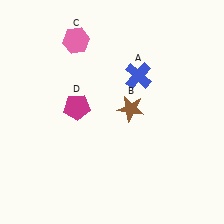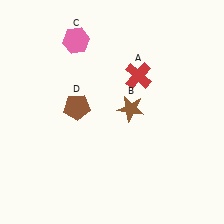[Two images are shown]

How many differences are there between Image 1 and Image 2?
There are 2 differences between the two images.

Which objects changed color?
A changed from blue to red. D changed from magenta to brown.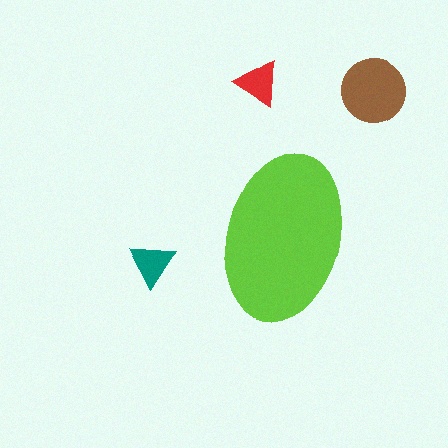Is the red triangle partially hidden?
No, the red triangle is fully visible.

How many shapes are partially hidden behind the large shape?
0 shapes are partially hidden.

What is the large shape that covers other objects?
A lime ellipse.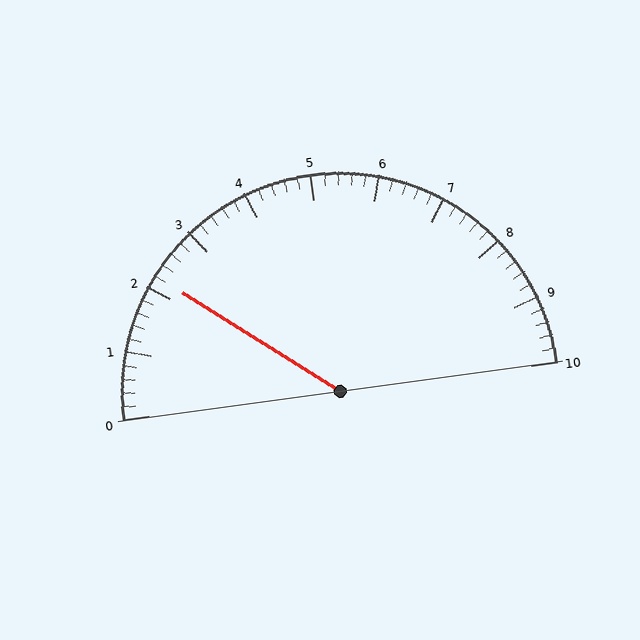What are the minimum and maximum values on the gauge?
The gauge ranges from 0 to 10.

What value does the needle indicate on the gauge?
The needle indicates approximately 2.2.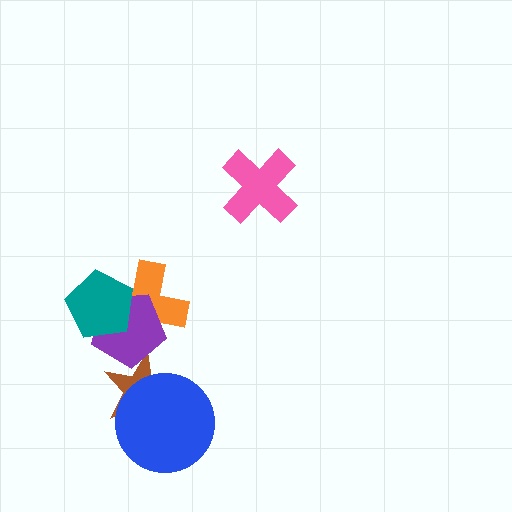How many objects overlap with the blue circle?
1 object overlaps with the blue circle.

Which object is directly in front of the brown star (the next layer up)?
The purple pentagon is directly in front of the brown star.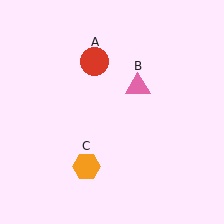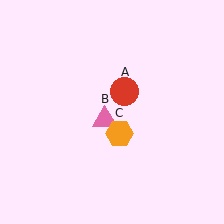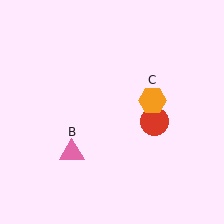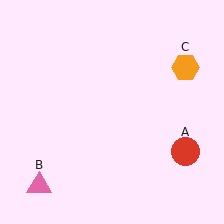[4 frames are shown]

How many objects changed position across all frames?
3 objects changed position: red circle (object A), pink triangle (object B), orange hexagon (object C).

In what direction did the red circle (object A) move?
The red circle (object A) moved down and to the right.